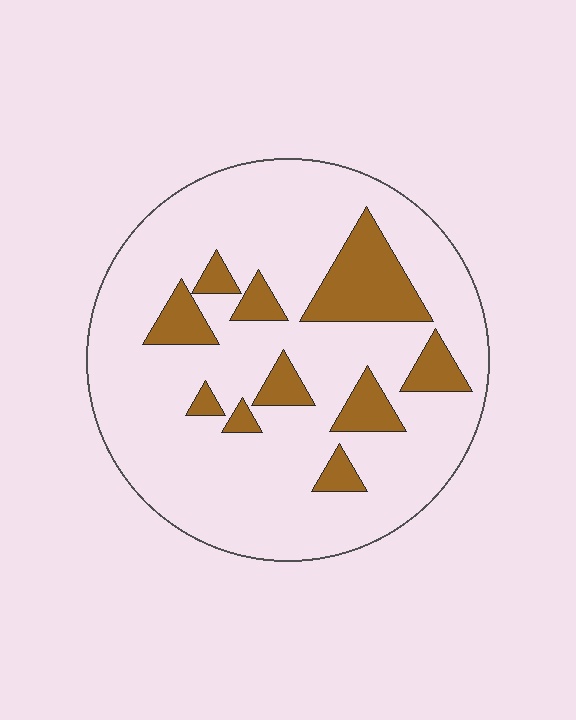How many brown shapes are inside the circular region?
10.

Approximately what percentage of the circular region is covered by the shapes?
Approximately 20%.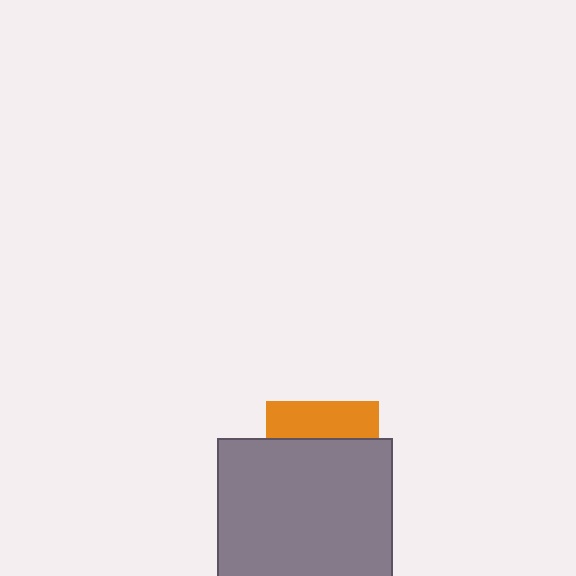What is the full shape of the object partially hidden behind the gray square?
The partially hidden object is an orange square.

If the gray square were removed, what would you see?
You would see the complete orange square.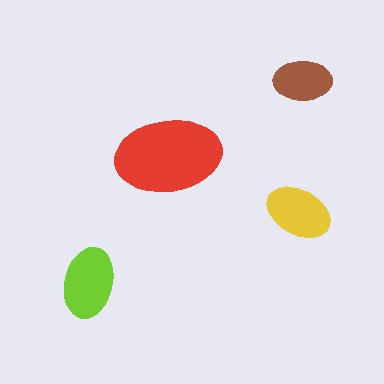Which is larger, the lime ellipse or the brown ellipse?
The lime one.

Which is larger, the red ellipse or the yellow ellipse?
The red one.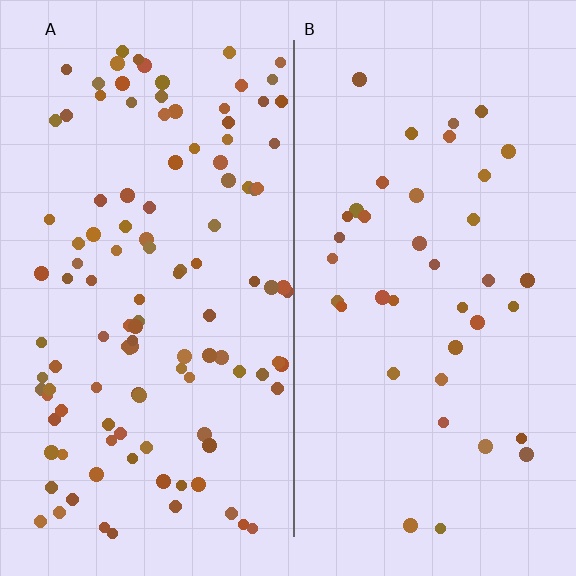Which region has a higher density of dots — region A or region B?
A (the left).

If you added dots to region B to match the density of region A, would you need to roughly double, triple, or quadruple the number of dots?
Approximately triple.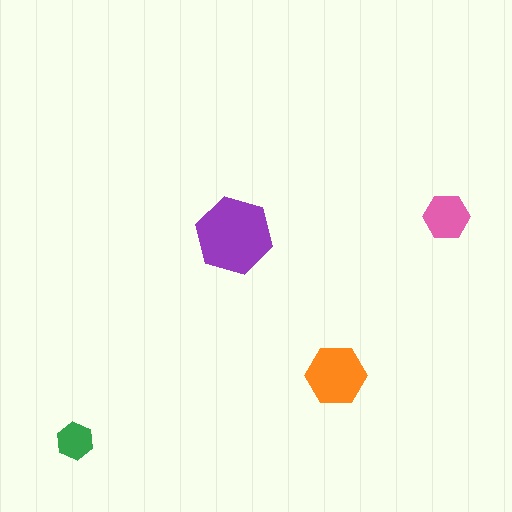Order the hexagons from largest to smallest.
the purple one, the orange one, the pink one, the green one.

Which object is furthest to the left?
The green hexagon is leftmost.